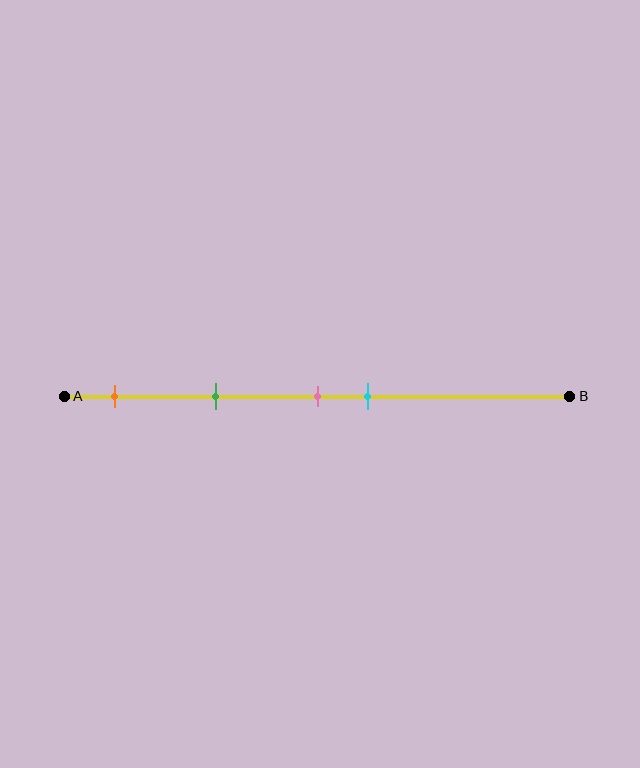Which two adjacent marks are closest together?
The pink and cyan marks are the closest adjacent pair.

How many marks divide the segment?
There are 4 marks dividing the segment.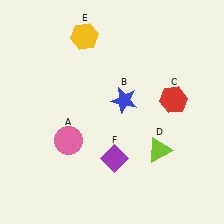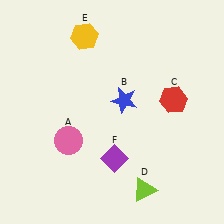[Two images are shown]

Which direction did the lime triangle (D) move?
The lime triangle (D) moved down.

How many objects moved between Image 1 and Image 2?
1 object moved between the two images.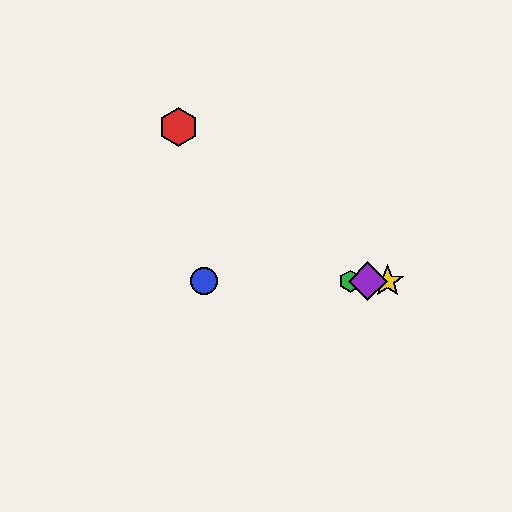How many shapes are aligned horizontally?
4 shapes (the blue circle, the green hexagon, the yellow star, the purple diamond) are aligned horizontally.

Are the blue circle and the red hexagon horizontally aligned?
No, the blue circle is at y≈281 and the red hexagon is at y≈127.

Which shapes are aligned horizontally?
The blue circle, the green hexagon, the yellow star, the purple diamond are aligned horizontally.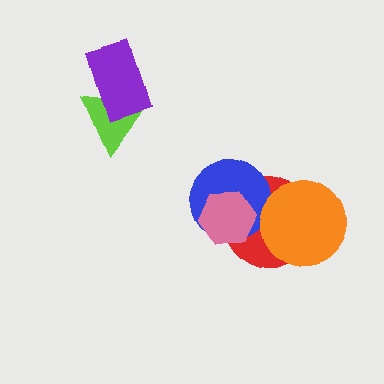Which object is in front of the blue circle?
The pink hexagon is in front of the blue circle.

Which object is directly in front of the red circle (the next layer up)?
The blue circle is directly in front of the red circle.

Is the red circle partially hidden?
Yes, it is partially covered by another shape.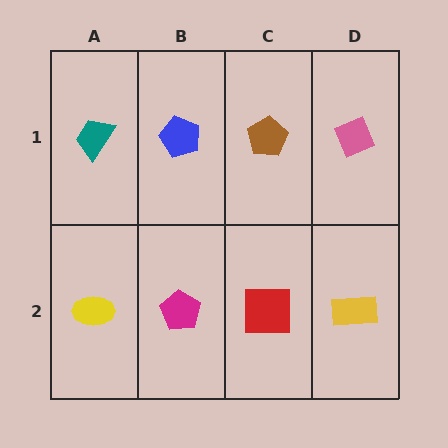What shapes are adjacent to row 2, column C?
A brown pentagon (row 1, column C), a magenta pentagon (row 2, column B), a yellow rectangle (row 2, column D).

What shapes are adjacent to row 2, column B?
A blue pentagon (row 1, column B), a yellow ellipse (row 2, column A), a red square (row 2, column C).